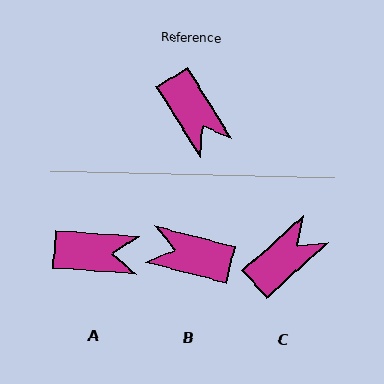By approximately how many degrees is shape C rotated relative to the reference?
Approximately 100 degrees counter-clockwise.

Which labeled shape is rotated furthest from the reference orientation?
B, about 136 degrees away.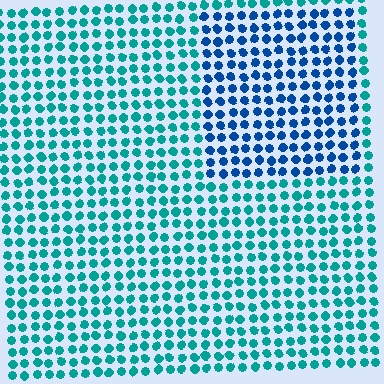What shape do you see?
I see a rectangle.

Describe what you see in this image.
The image is filled with small teal elements in a uniform arrangement. A rectangle-shaped region is visible where the elements are tinted to a slightly different hue, forming a subtle color boundary.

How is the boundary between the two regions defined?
The boundary is defined purely by a slight shift in hue (about 38 degrees). Spacing, size, and orientation are identical on both sides.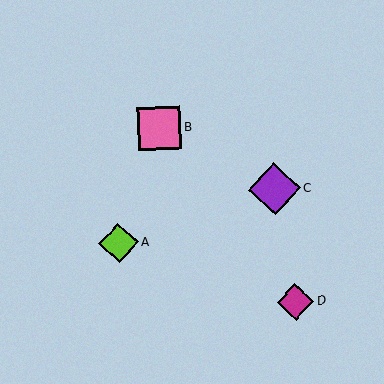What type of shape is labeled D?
Shape D is a magenta diamond.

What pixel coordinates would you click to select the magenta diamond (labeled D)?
Click at (295, 302) to select the magenta diamond D.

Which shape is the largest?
The purple diamond (labeled C) is the largest.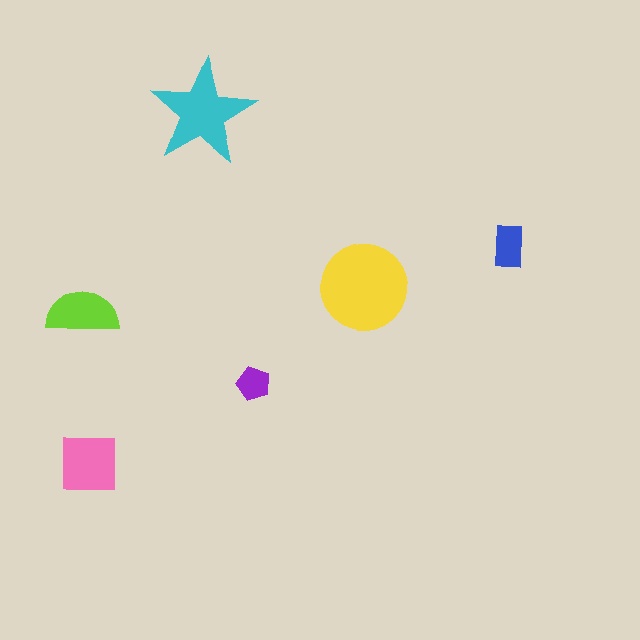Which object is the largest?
The yellow circle.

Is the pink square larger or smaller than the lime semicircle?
Larger.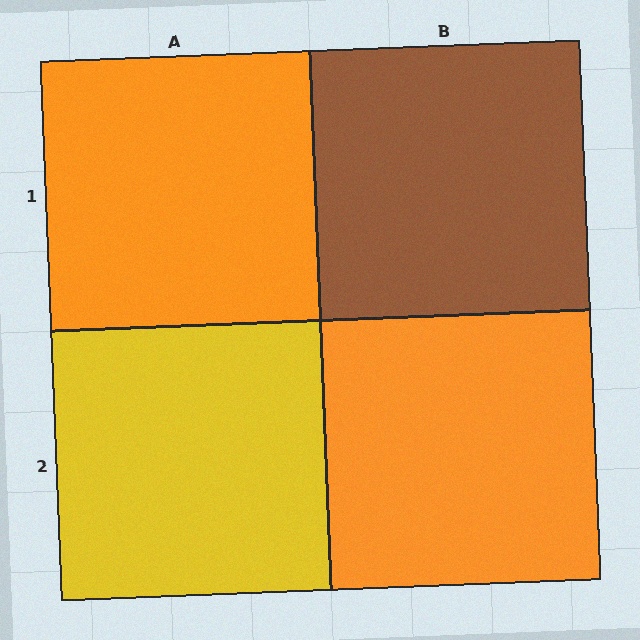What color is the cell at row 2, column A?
Yellow.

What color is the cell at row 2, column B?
Orange.